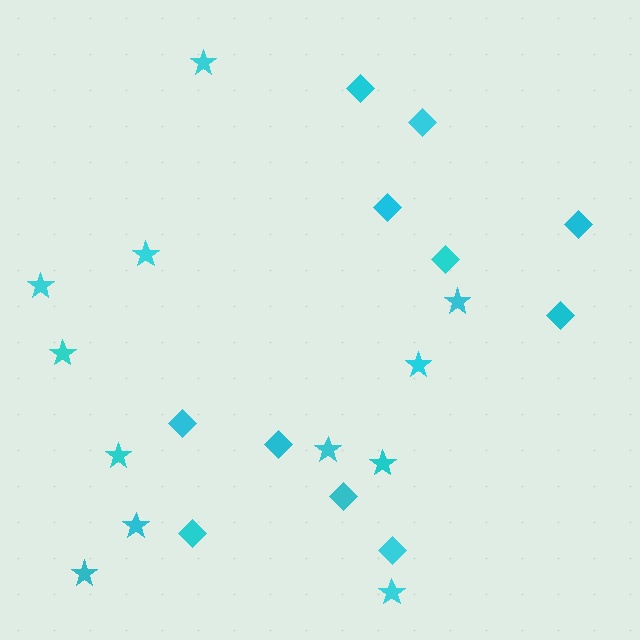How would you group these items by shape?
There are 2 groups: one group of stars (12) and one group of diamonds (11).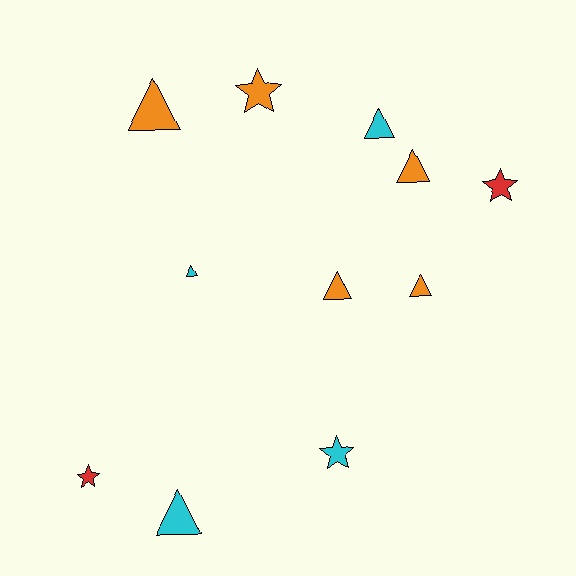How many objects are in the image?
There are 11 objects.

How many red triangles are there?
There are no red triangles.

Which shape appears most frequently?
Triangle, with 7 objects.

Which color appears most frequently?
Orange, with 5 objects.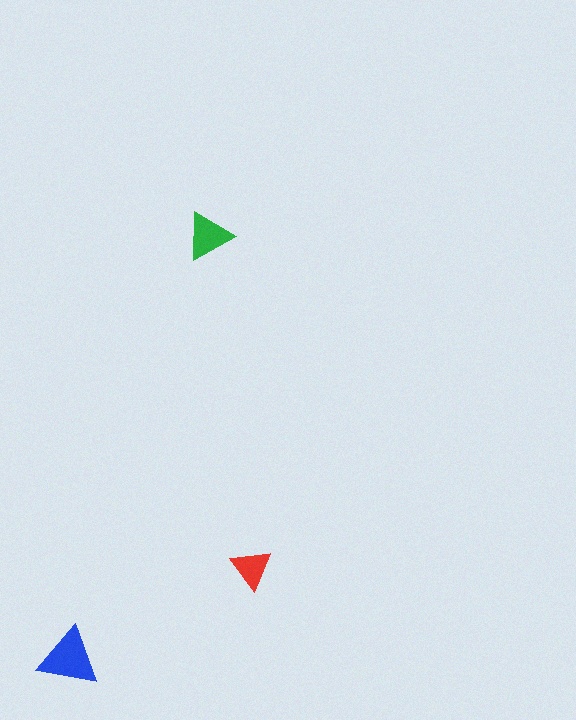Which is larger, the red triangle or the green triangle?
The green one.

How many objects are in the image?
There are 3 objects in the image.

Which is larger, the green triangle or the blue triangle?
The blue one.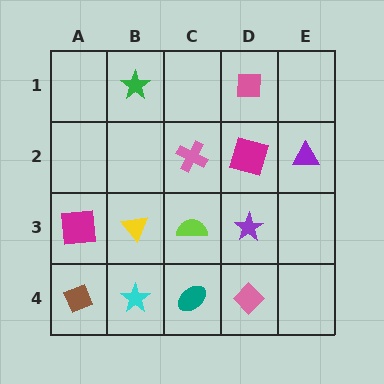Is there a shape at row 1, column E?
No, that cell is empty.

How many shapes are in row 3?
4 shapes.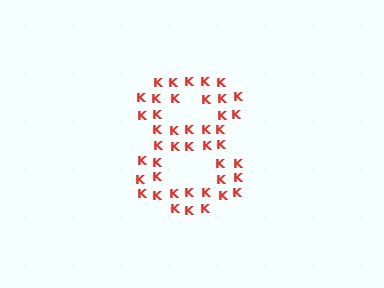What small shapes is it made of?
It is made of small letter K's.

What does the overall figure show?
The overall figure shows the digit 8.